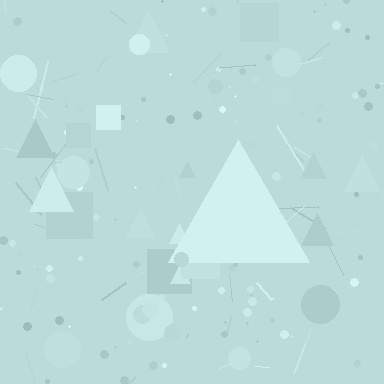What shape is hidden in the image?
A triangle is hidden in the image.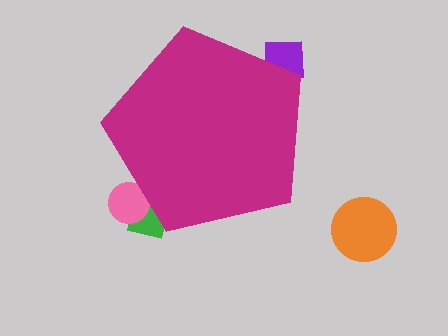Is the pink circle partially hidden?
Yes, the pink circle is partially hidden behind the magenta pentagon.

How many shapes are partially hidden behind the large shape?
3 shapes are partially hidden.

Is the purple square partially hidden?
Yes, the purple square is partially hidden behind the magenta pentagon.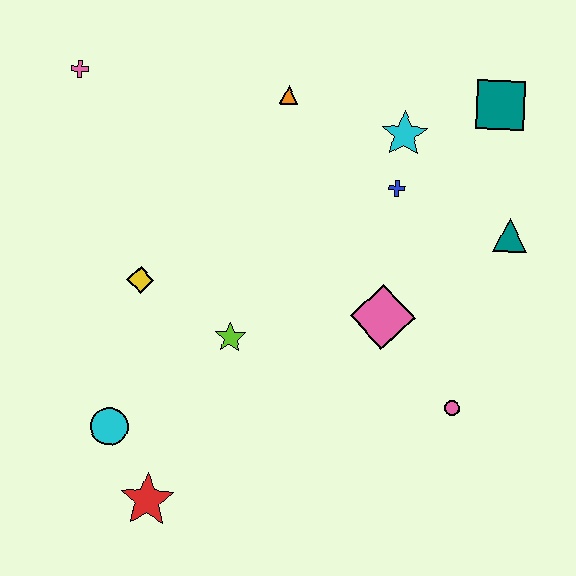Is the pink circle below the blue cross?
Yes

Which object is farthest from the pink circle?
The pink cross is farthest from the pink circle.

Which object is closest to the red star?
The cyan circle is closest to the red star.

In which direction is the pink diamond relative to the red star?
The pink diamond is to the right of the red star.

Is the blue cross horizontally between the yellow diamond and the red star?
No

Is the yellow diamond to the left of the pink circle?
Yes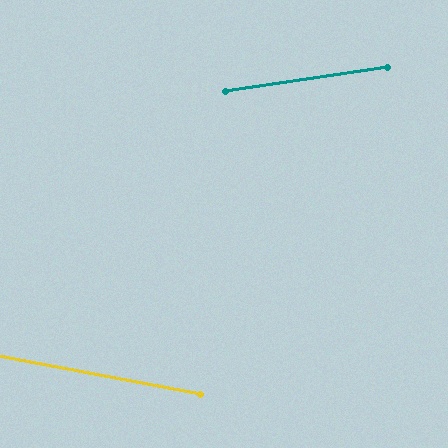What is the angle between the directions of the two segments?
Approximately 19 degrees.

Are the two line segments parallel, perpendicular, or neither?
Neither parallel nor perpendicular — they differ by about 19°.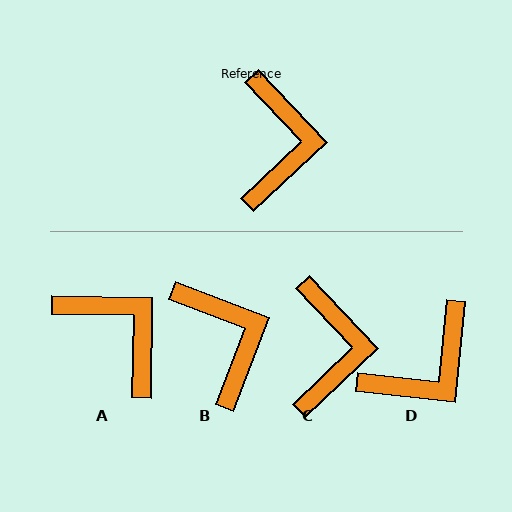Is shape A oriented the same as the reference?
No, it is off by about 46 degrees.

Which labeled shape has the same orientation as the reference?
C.